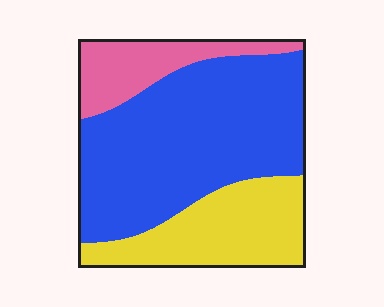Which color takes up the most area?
Blue, at roughly 60%.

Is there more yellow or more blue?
Blue.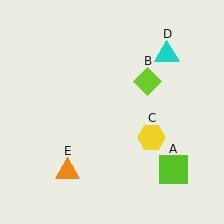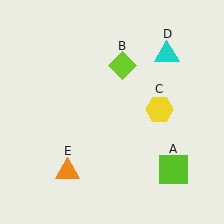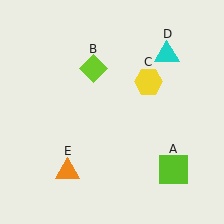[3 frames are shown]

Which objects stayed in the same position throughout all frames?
Lime square (object A) and cyan triangle (object D) and orange triangle (object E) remained stationary.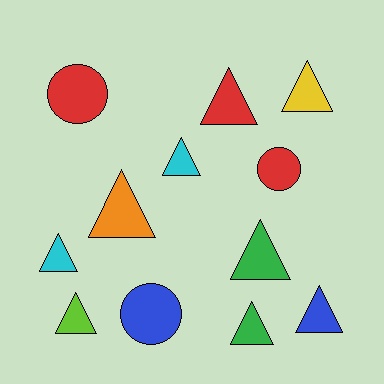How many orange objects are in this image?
There is 1 orange object.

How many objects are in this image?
There are 12 objects.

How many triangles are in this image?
There are 9 triangles.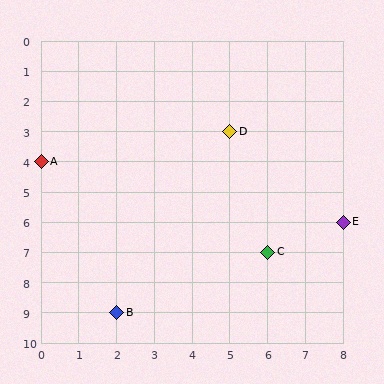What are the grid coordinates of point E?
Point E is at grid coordinates (8, 6).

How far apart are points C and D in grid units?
Points C and D are 1 column and 4 rows apart (about 4.1 grid units diagonally).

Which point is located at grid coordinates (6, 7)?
Point C is at (6, 7).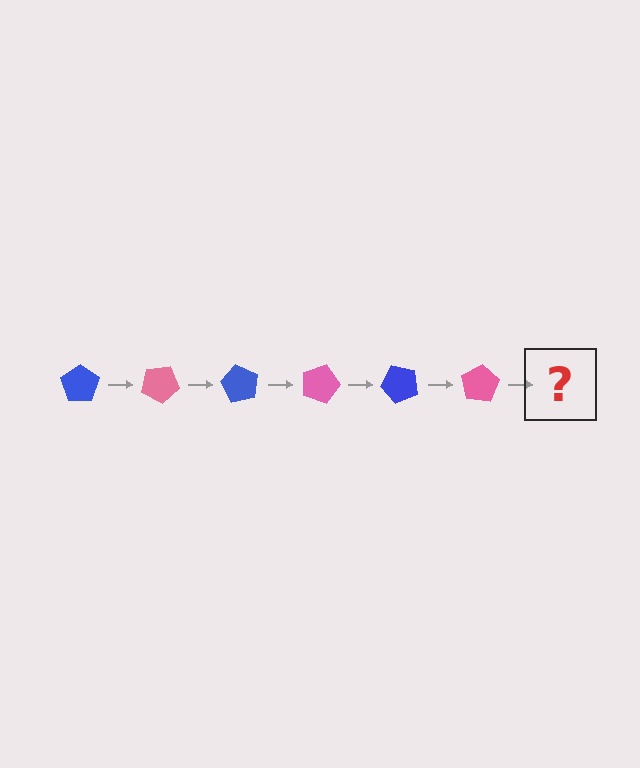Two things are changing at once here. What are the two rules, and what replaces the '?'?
The two rules are that it rotates 30 degrees each step and the color cycles through blue and pink. The '?' should be a blue pentagon, rotated 180 degrees from the start.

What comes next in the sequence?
The next element should be a blue pentagon, rotated 180 degrees from the start.